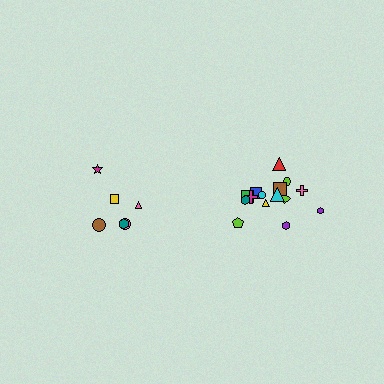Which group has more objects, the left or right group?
The right group.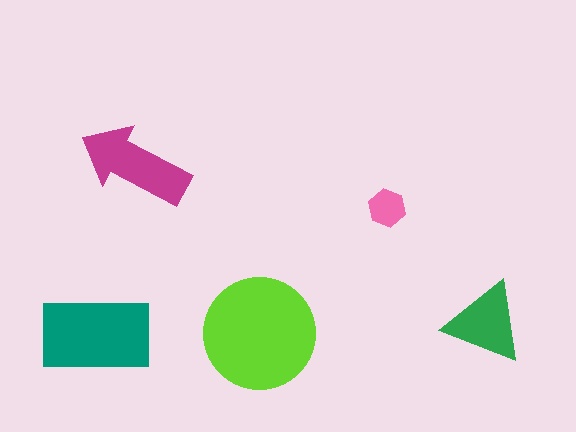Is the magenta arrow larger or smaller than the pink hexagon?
Larger.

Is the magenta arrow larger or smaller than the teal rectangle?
Smaller.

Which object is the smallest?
The pink hexagon.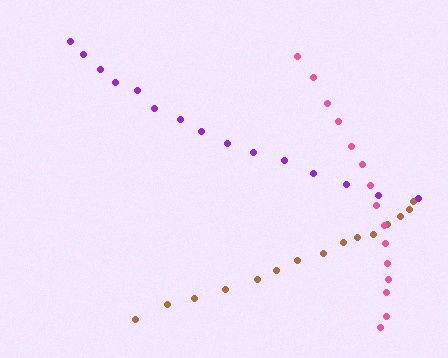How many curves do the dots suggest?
There are 3 distinct paths.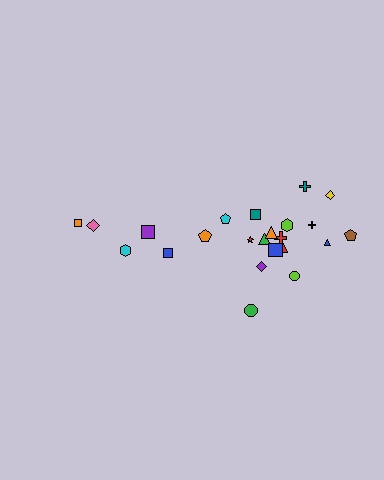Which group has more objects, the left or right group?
The right group.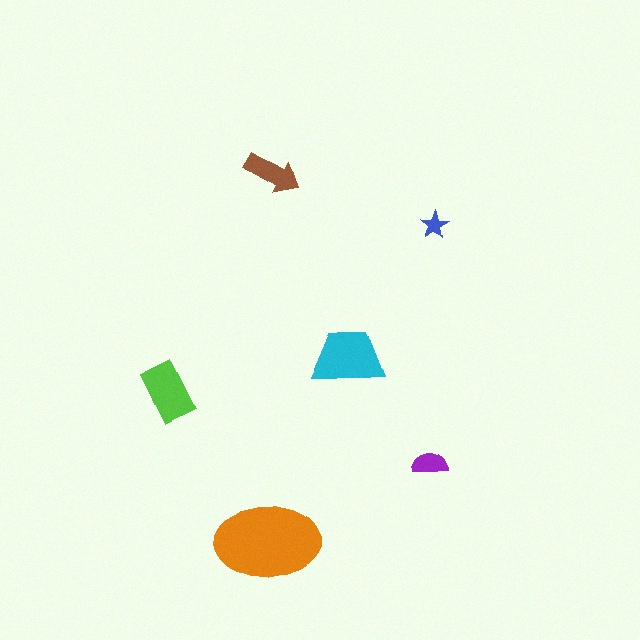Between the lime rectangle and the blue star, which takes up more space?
The lime rectangle.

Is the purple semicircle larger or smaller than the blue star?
Larger.